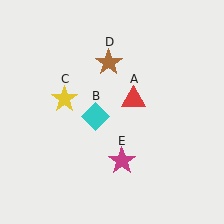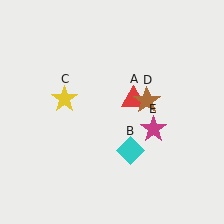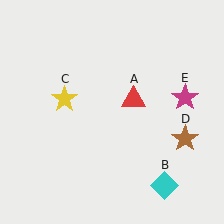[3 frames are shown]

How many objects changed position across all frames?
3 objects changed position: cyan diamond (object B), brown star (object D), magenta star (object E).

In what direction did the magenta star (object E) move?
The magenta star (object E) moved up and to the right.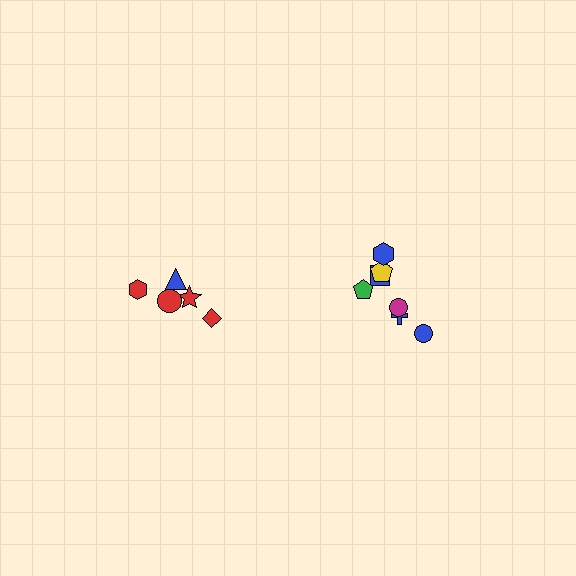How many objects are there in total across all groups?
There are 12 objects.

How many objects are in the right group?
There are 7 objects.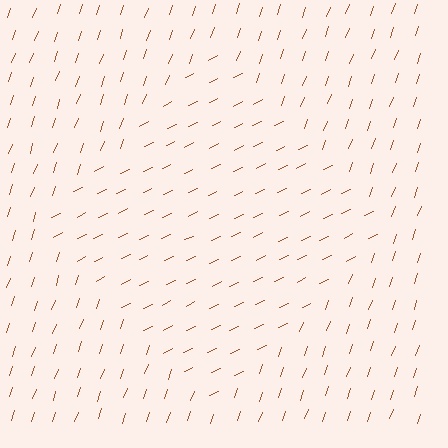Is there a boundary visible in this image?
Yes, there is a texture boundary formed by a change in line orientation.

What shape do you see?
I see a diamond.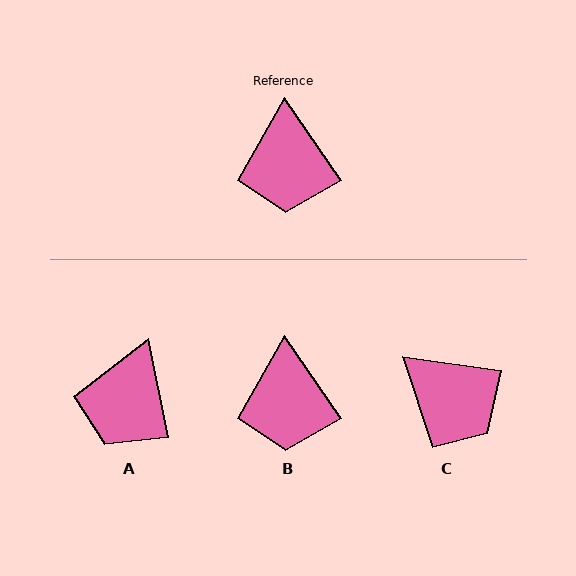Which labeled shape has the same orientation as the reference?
B.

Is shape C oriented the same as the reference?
No, it is off by about 48 degrees.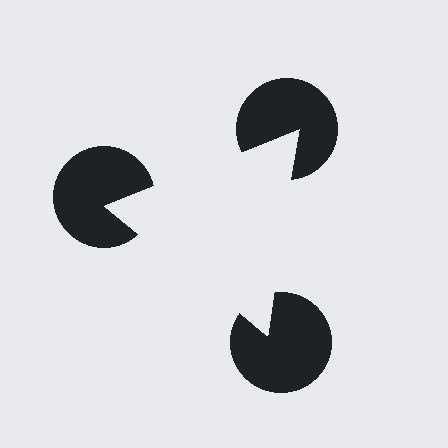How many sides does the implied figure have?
3 sides.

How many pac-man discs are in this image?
There are 3 — one at each vertex of the illusory triangle.